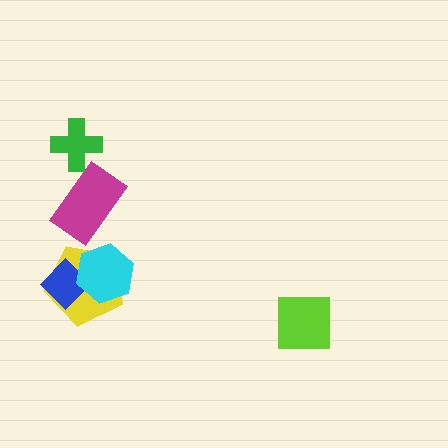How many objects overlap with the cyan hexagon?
2 objects overlap with the cyan hexagon.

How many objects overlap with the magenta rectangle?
0 objects overlap with the magenta rectangle.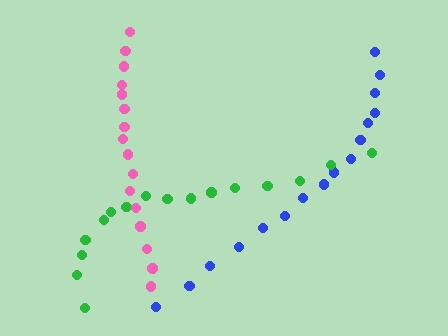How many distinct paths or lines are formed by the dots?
There are 3 distinct paths.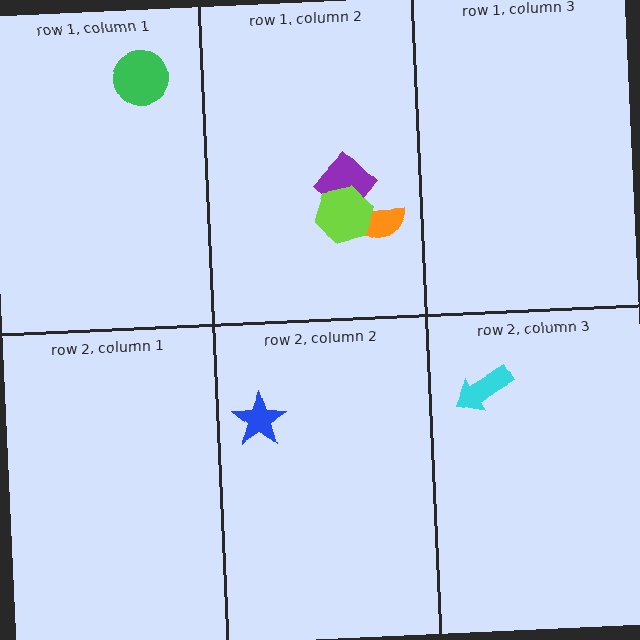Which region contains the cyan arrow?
The row 2, column 3 region.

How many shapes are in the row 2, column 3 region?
1.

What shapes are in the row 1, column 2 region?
The purple diamond, the orange semicircle, the lime hexagon.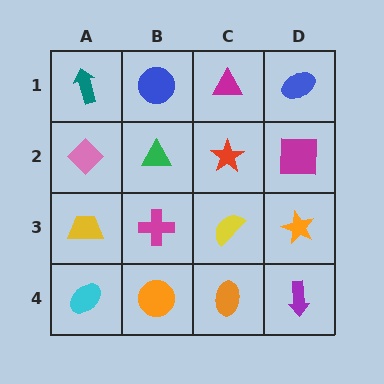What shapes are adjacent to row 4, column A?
A yellow trapezoid (row 3, column A), an orange circle (row 4, column B).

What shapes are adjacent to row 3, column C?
A red star (row 2, column C), an orange ellipse (row 4, column C), a magenta cross (row 3, column B), an orange star (row 3, column D).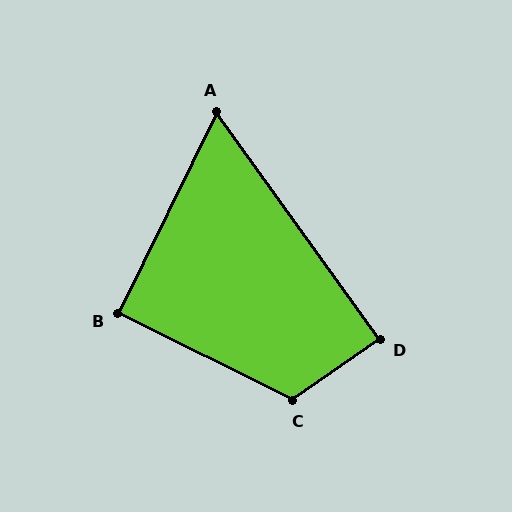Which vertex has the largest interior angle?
C, at approximately 118 degrees.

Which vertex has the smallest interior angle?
A, at approximately 62 degrees.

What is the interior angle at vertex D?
Approximately 89 degrees (approximately right).